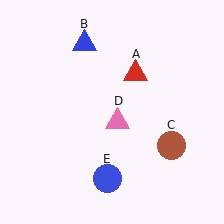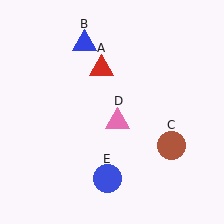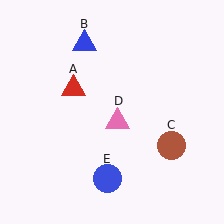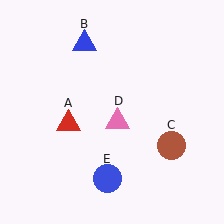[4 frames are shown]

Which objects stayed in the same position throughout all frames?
Blue triangle (object B) and brown circle (object C) and pink triangle (object D) and blue circle (object E) remained stationary.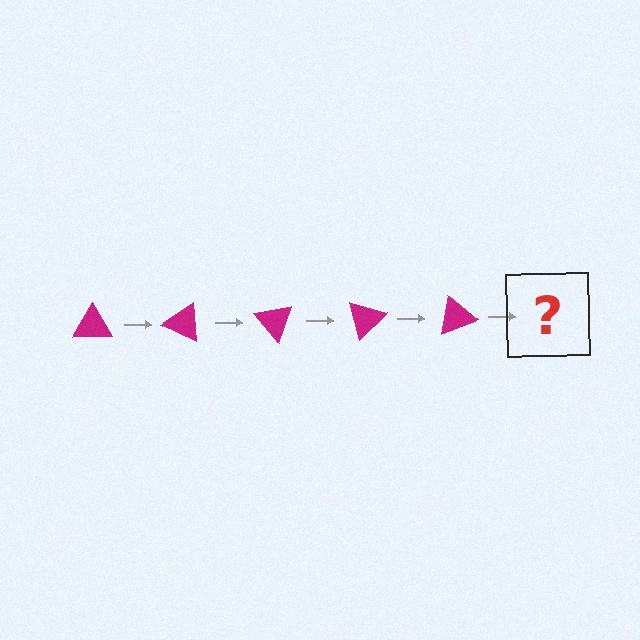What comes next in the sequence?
The next element should be a magenta triangle rotated 125 degrees.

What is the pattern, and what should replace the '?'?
The pattern is that the triangle rotates 25 degrees each step. The '?' should be a magenta triangle rotated 125 degrees.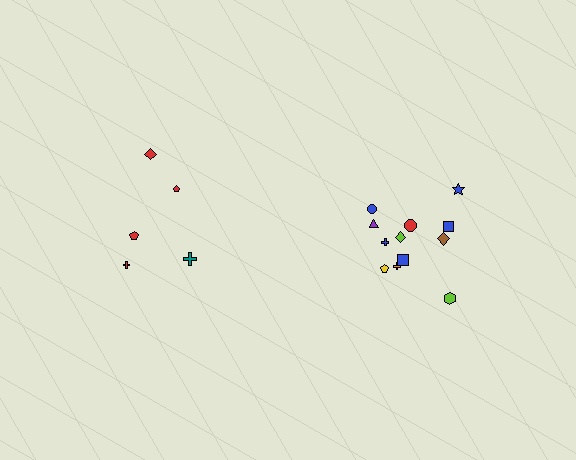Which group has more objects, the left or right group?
The right group.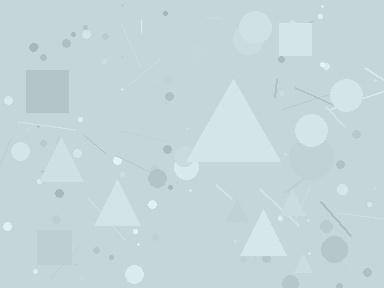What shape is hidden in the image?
A triangle is hidden in the image.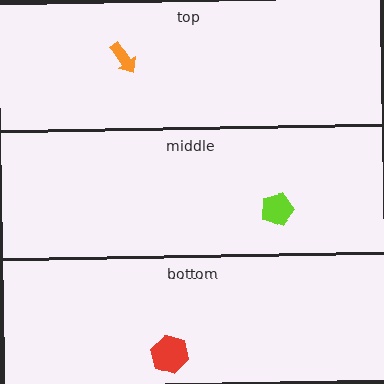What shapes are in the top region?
The orange arrow.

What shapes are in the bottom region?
The red hexagon.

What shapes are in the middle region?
The lime pentagon.